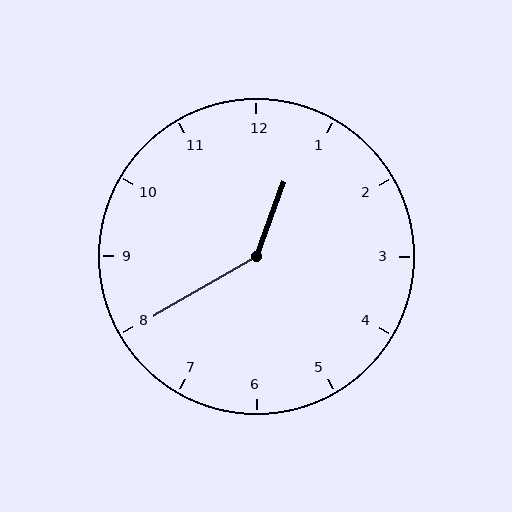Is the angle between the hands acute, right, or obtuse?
It is obtuse.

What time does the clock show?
12:40.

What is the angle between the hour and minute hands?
Approximately 140 degrees.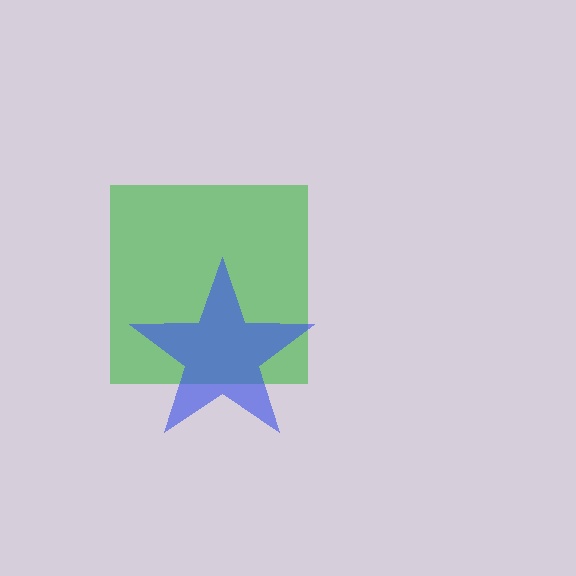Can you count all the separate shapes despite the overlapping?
Yes, there are 2 separate shapes.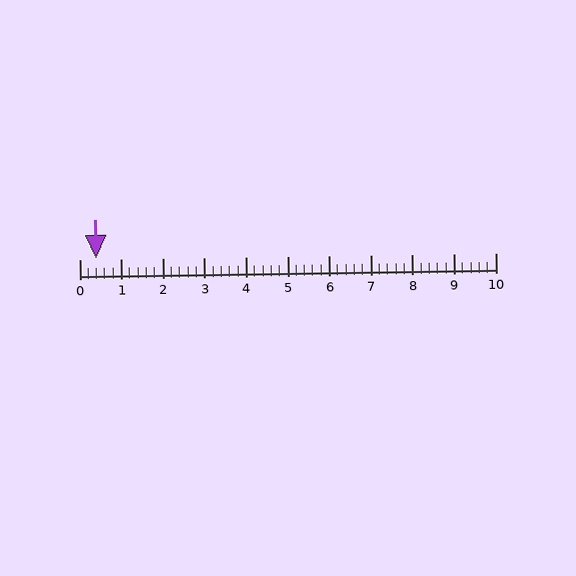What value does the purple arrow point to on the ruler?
The purple arrow points to approximately 0.4.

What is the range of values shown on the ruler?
The ruler shows values from 0 to 10.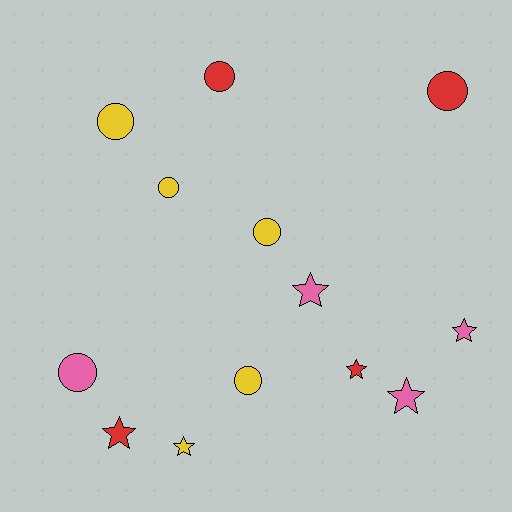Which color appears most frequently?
Yellow, with 5 objects.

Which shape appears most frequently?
Circle, with 7 objects.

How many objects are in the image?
There are 13 objects.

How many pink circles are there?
There is 1 pink circle.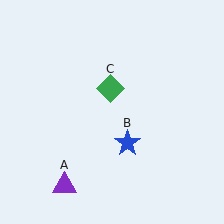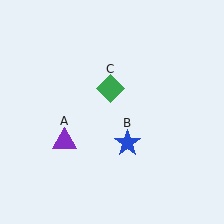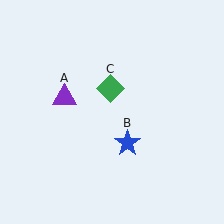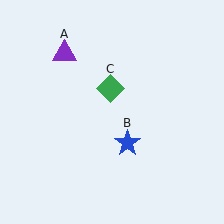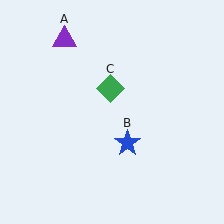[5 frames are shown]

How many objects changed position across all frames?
1 object changed position: purple triangle (object A).